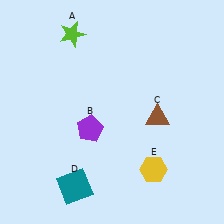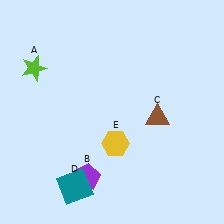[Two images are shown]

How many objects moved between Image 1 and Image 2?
3 objects moved between the two images.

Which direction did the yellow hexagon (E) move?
The yellow hexagon (E) moved left.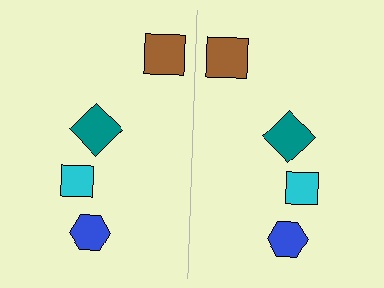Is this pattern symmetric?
Yes, this pattern has bilateral (reflection) symmetry.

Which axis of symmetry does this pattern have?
The pattern has a vertical axis of symmetry running through the center of the image.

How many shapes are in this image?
There are 8 shapes in this image.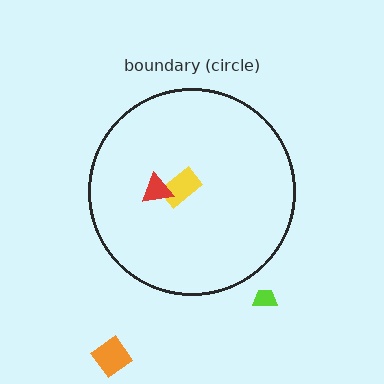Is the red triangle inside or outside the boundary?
Inside.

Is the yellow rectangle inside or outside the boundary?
Inside.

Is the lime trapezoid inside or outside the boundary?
Outside.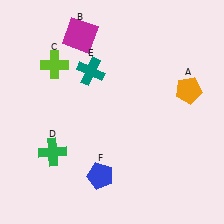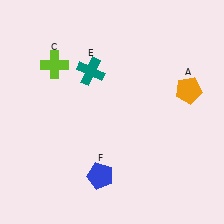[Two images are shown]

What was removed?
The green cross (D), the magenta square (B) were removed in Image 2.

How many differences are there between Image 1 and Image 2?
There are 2 differences between the two images.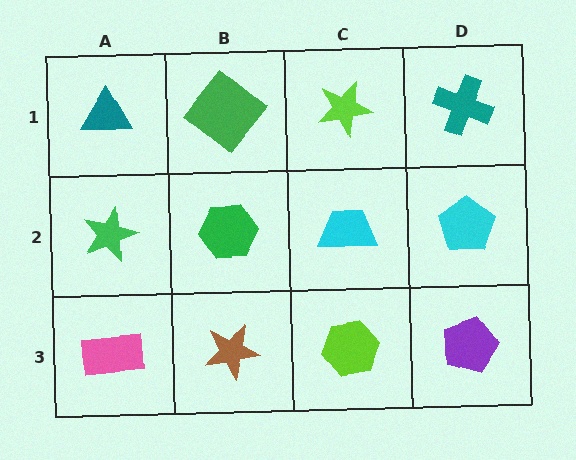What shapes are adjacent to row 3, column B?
A green hexagon (row 2, column B), a pink rectangle (row 3, column A), a lime hexagon (row 3, column C).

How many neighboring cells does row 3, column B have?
3.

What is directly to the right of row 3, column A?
A brown star.